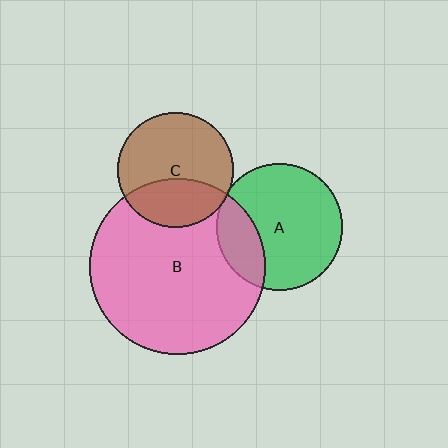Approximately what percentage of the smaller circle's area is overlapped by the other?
Approximately 5%.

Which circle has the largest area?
Circle B (pink).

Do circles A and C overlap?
Yes.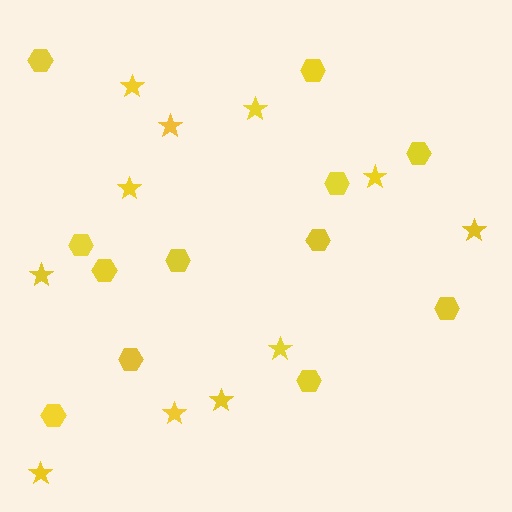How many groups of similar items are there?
There are 2 groups: one group of stars (11) and one group of hexagons (12).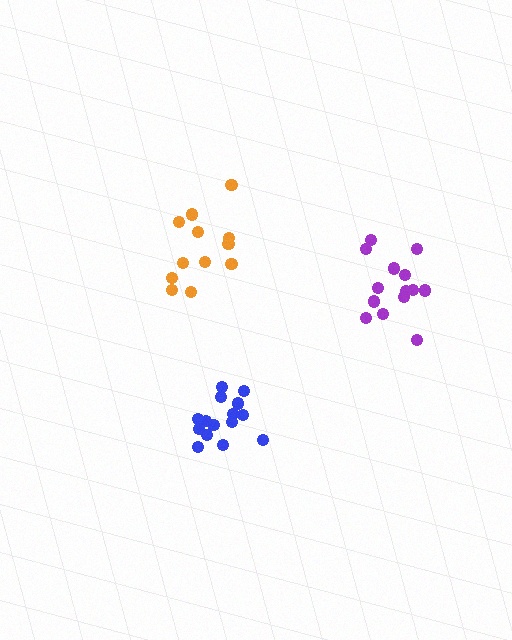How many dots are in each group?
Group 1: 14 dots, Group 2: 12 dots, Group 3: 15 dots (41 total).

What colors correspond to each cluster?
The clusters are colored: purple, orange, blue.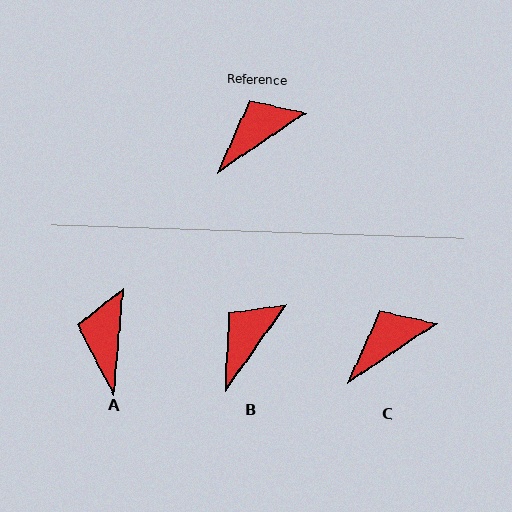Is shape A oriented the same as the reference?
No, it is off by about 51 degrees.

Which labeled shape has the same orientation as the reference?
C.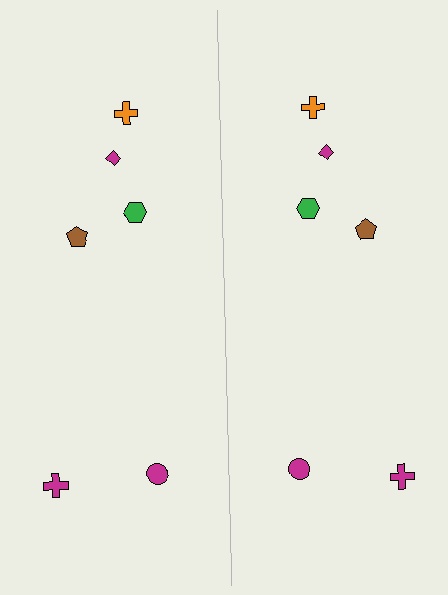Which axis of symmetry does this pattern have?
The pattern has a vertical axis of symmetry running through the center of the image.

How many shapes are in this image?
There are 12 shapes in this image.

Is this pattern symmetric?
Yes, this pattern has bilateral (reflection) symmetry.